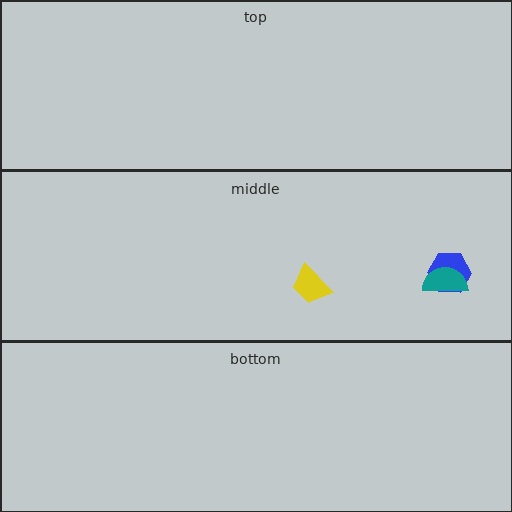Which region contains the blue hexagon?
The middle region.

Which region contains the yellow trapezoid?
The middle region.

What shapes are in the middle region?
The blue hexagon, the teal semicircle, the yellow trapezoid.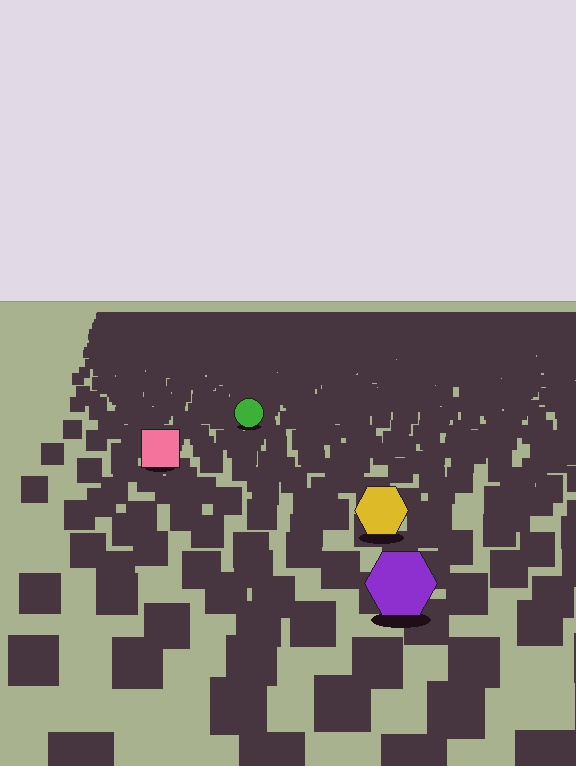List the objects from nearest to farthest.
From nearest to farthest: the purple hexagon, the yellow hexagon, the pink square, the green circle.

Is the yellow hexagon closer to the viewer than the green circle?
Yes. The yellow hexagon is closer — you can tell from the texture gradient: the ground texture is coarser near it.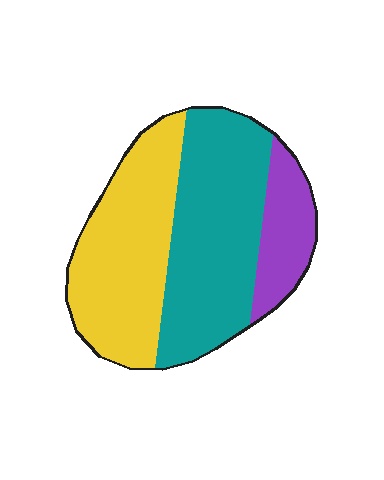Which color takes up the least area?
Purple, at roughly 15%.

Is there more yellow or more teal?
Teal.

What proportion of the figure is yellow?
Yellow takes up about two fifths (2/5) of the figure.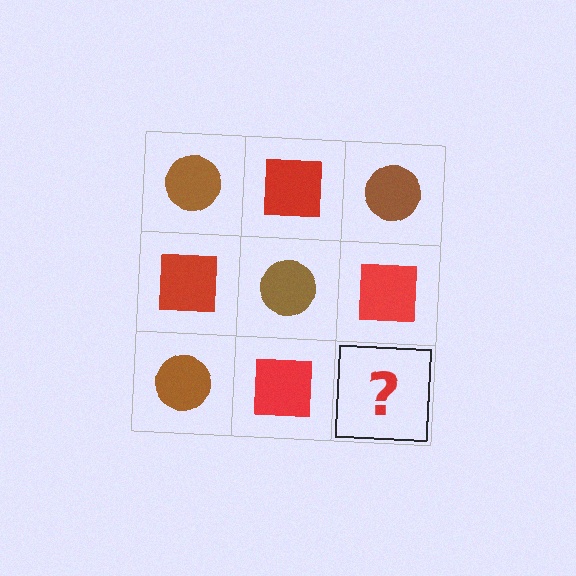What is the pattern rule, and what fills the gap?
The rule is that it alternates brown circle and red square in a checkerboard pattern. The gap should be filled with a brown circle.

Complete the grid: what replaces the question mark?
The question mark should be replaced with a brown circle.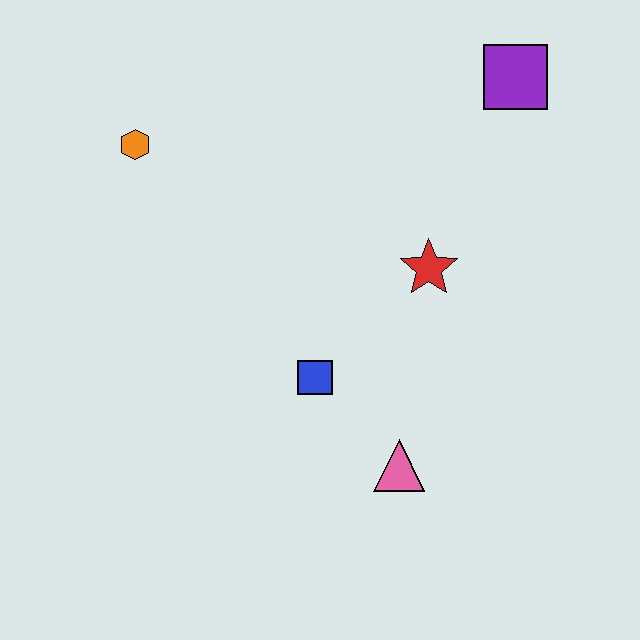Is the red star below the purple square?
Yes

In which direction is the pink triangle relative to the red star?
The pink triangle is below the red star.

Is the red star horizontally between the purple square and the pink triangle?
Yes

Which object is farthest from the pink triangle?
The orange hexagon is farthest from the pink triangle.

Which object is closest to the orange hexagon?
The blue square is closest to the orange hexagon.